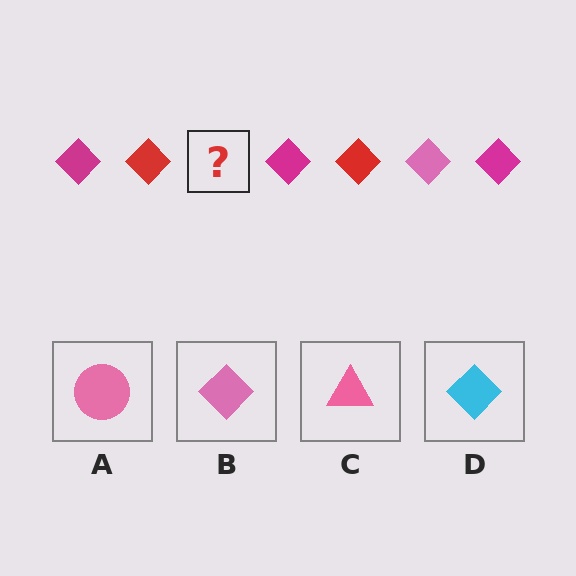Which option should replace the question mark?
Option B.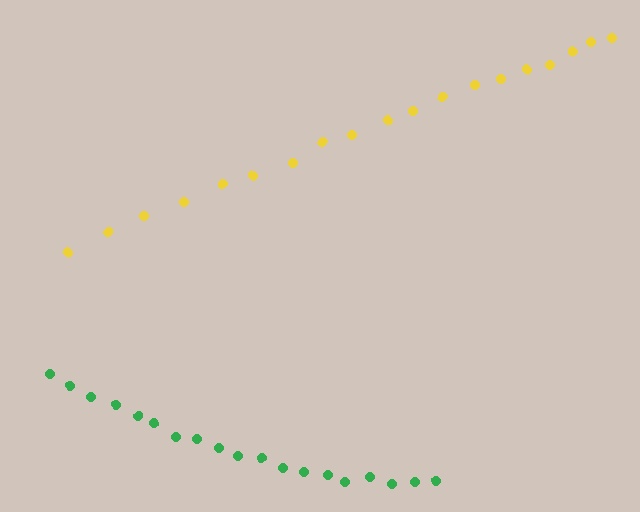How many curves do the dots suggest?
There are 2 distinct paths.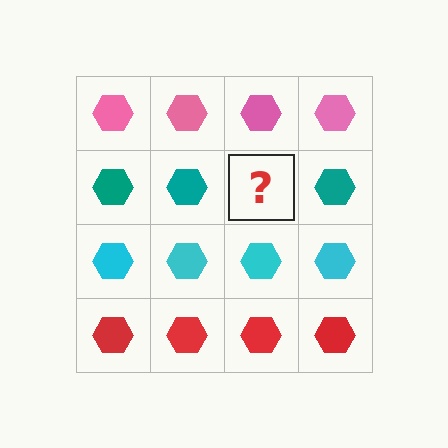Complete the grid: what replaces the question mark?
The question mark should be replaced with a teal hexagon.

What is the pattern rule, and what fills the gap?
The rule is that each row has a consistent color. The gap should be filled with a teal hexagon.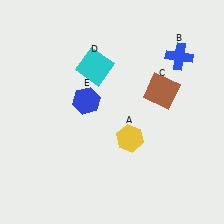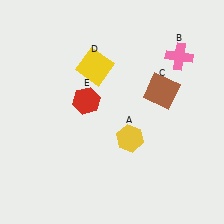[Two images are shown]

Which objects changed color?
B changed from blue to pink. D changed from cyan to yellow. E changed from blue to red.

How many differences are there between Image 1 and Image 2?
There are 3 differences between the two images.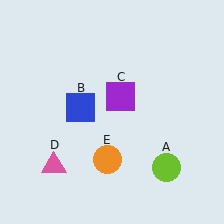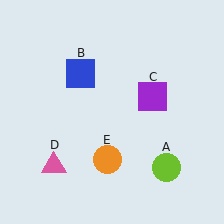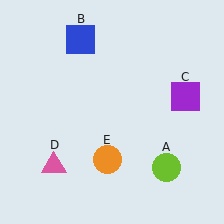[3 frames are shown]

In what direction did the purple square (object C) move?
The purple square (object C) moved right.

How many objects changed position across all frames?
2 objects changed position: blue square (object B), purple square (object C).